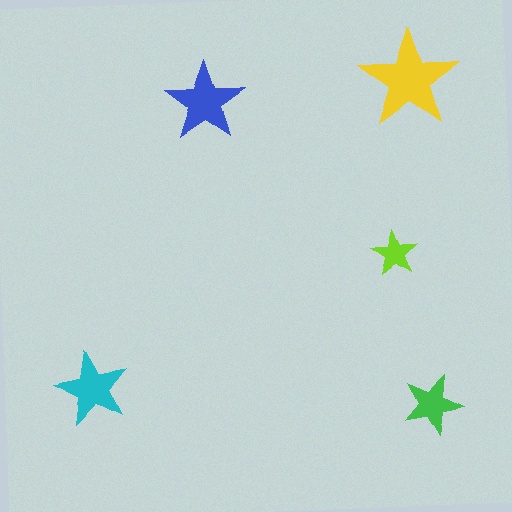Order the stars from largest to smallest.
the yellow one, the blue one, the cyan one, the green one, the lime one.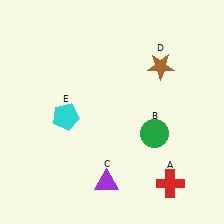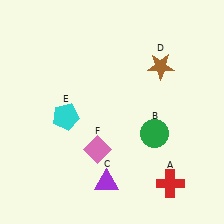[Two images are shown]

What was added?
A pink diamond (F) was added in Image 2.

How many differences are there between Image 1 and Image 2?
There is 1 difference between the two images.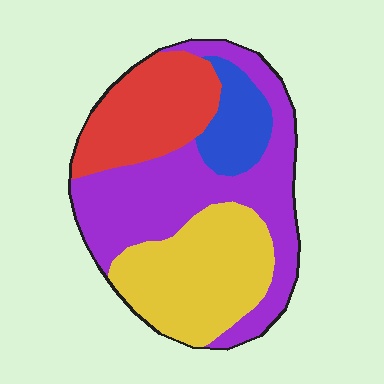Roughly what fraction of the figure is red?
Red takes up about one fifth (1/5) of the figure.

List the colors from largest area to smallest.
From largest to smallest: purple, yellow, red, blue.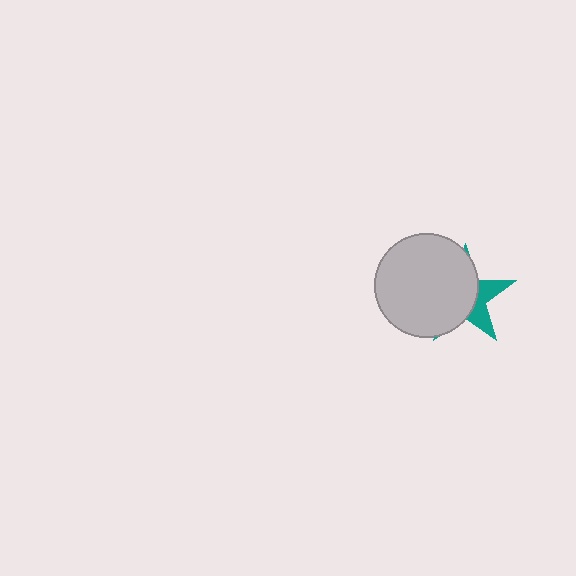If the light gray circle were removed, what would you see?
You would see the complete teal star.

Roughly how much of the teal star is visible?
A small part of it is visible (roughly 32%).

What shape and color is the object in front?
The object in front is a light gray circle.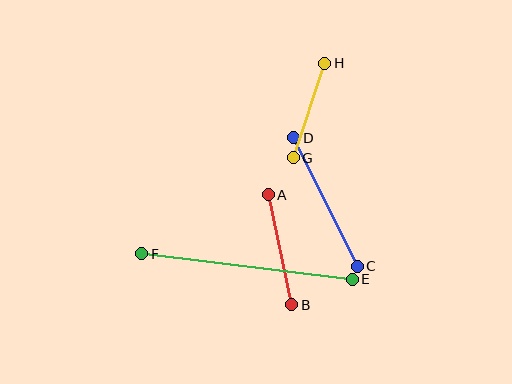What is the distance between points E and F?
The distance is approximately 212 pixels.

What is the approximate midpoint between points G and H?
The midpoint is at approximately (309, 111) pixels.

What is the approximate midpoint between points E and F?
The midpoint is at approximately (247, 267) pixels.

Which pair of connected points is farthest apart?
Points E and F are farthest apart.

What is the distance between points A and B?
The distance is approximately 113 pixels.